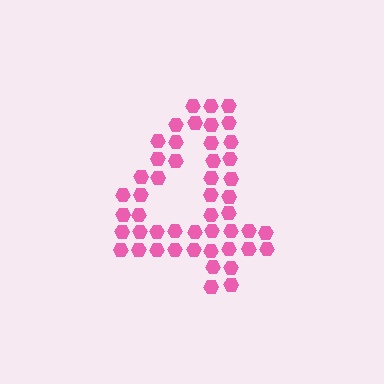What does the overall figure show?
The overall figure shows the digit 4.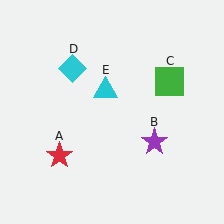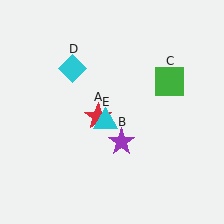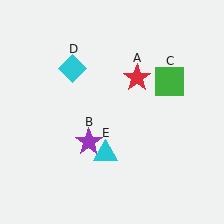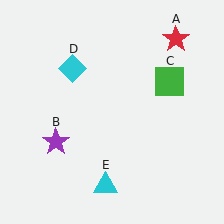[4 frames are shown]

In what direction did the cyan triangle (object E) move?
The cyan triangle (object E) moved down.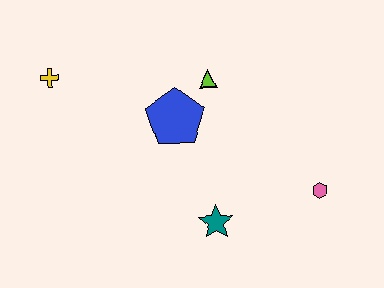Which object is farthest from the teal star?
The yellow cross is farthest from the teal star.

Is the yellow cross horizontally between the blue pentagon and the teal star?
No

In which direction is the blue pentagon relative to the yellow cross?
The blue pentagon is to the right of the yellow cross.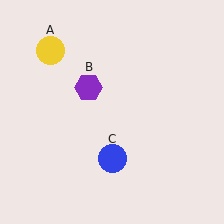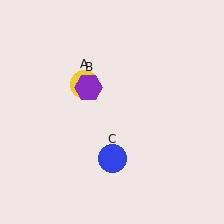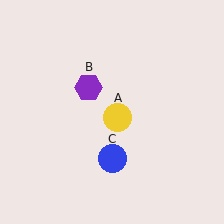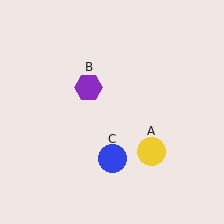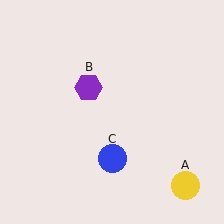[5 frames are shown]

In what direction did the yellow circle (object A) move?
The yellow circle (object A) moved down and to the right.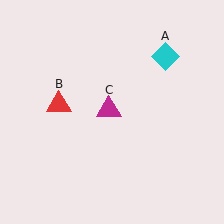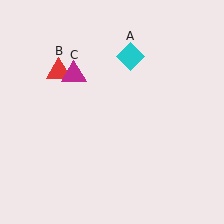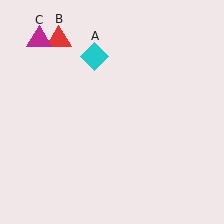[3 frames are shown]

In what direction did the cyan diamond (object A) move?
The cyan diamond (object A) moved left.